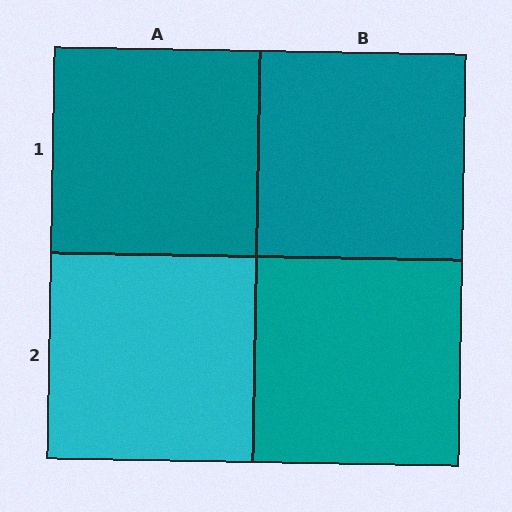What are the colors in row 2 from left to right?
Cyan, teal.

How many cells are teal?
3 cells are teal.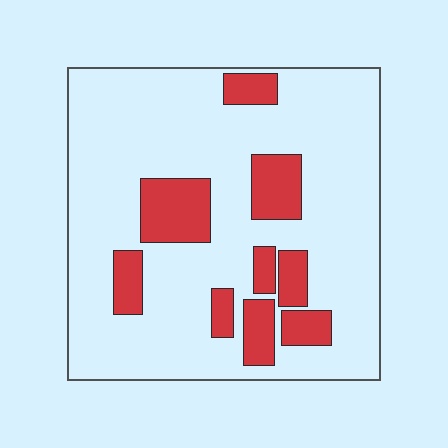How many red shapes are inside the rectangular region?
9.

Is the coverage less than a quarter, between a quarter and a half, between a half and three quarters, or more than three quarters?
Less than a quarter.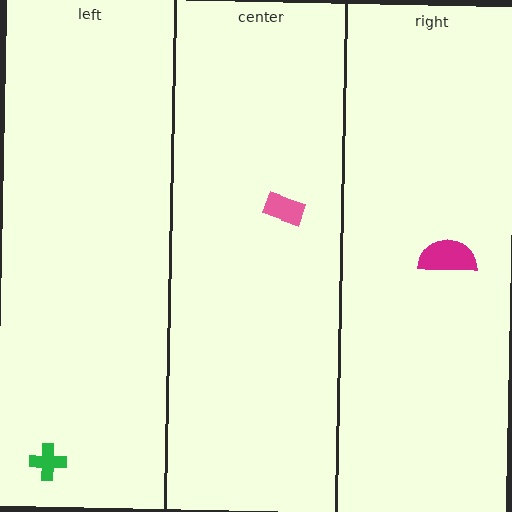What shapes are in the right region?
The magenta semicircle.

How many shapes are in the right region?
1.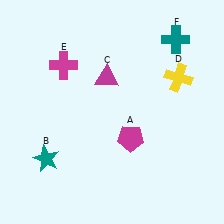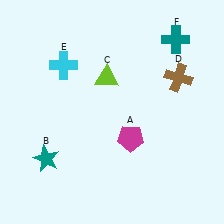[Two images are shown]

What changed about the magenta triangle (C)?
In Image 1, C is magenta. In Image 2, it changed to lime.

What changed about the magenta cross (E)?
In Image 1, E is magenta. In Image 2, it changed to cyan.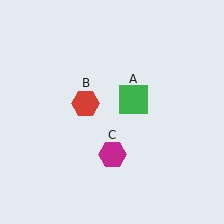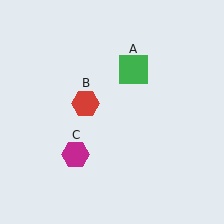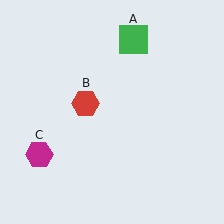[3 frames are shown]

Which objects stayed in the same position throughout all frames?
Red hexagon (object B) remained stationary.